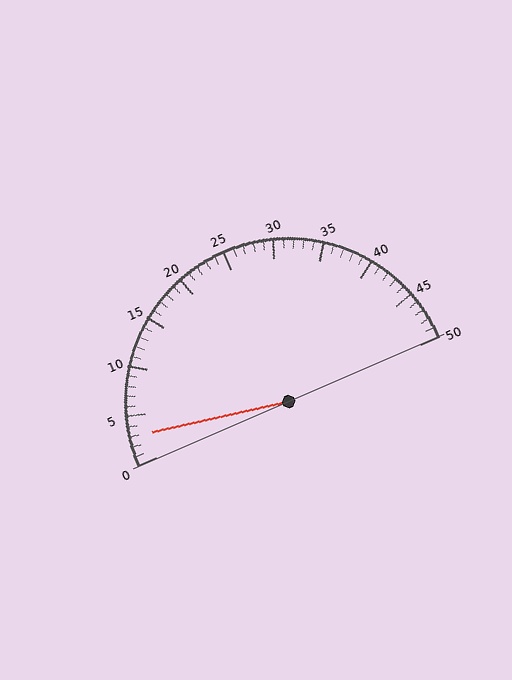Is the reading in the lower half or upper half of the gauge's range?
The reading is in the lower half of the range (0 to 50).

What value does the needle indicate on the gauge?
The needle indicates approximately 3.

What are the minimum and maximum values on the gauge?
The gauge ranges from 0 to 50.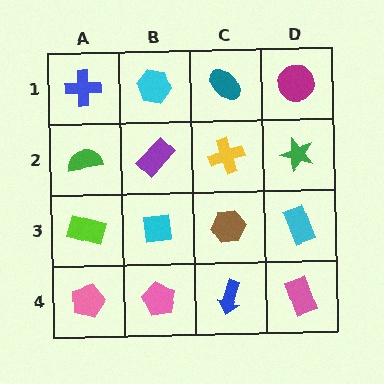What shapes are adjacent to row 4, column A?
A lime rectangle (row 3, column A), a pink pentagon (row 4, column B).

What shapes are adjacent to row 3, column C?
A yellow cross (row 2, column C), a blue arrow (row 4, column C), a cyan square (row 3, column B), a cyan rectangle (row 3, column D).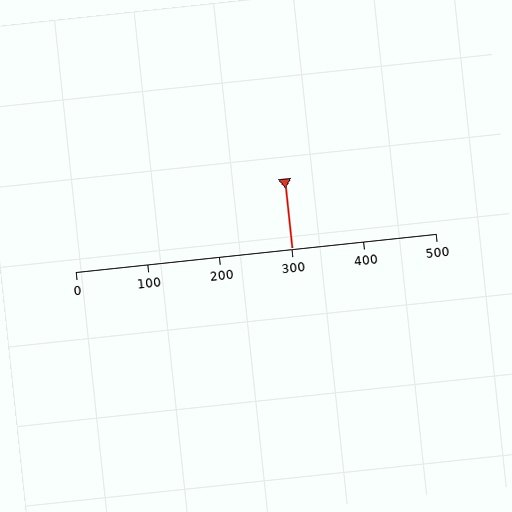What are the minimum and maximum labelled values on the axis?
The axis runs from 0 to 500.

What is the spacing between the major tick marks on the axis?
The major ticks are spaced 100 apart.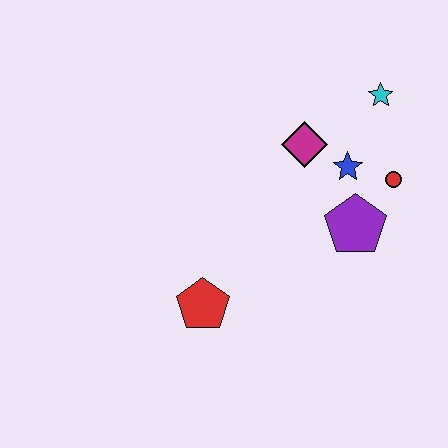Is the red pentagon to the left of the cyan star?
Yes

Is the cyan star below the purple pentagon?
No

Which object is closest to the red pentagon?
The purple pentagon is closest to the red pentagon.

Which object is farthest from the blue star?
The red pentagon is farthest from the blue star.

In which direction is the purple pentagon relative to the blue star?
The purple pentagon is below the blue star.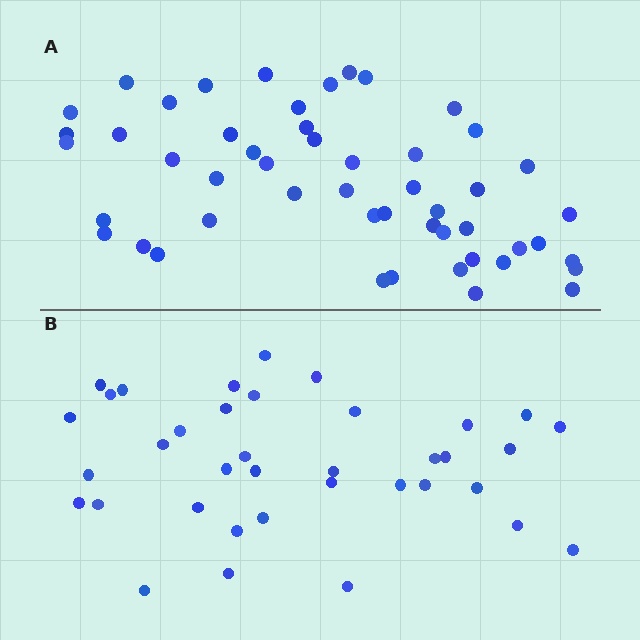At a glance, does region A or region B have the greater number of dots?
Region A (the top region) has more dots.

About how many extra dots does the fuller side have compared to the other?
Region A has approximately 15 more dots than region B.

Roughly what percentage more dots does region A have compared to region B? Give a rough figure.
About 40% more.